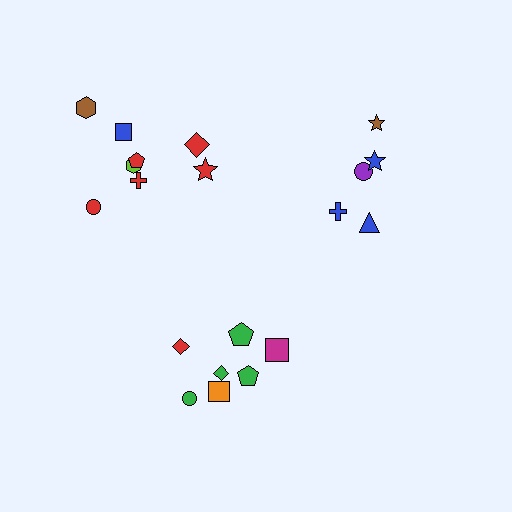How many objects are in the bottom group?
There are 7 objects.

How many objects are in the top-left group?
There are 8 objects.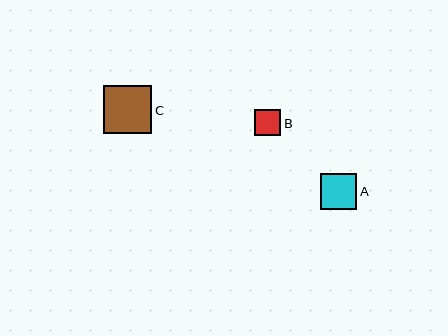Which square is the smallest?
Square B is the smallest with a size of approximately 26 pixels.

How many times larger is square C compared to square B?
Square C is approximately 1.8 times the size of square B.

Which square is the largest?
Square C is the largest with a size of approximately 48 pixels.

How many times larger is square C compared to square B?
Square C is approximately 1.8 times the size of square B.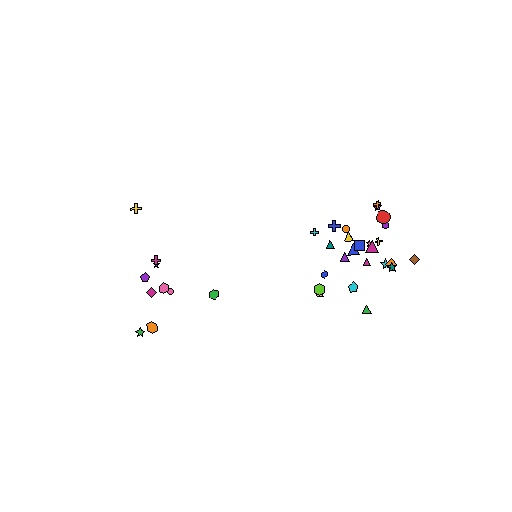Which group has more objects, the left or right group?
The right group.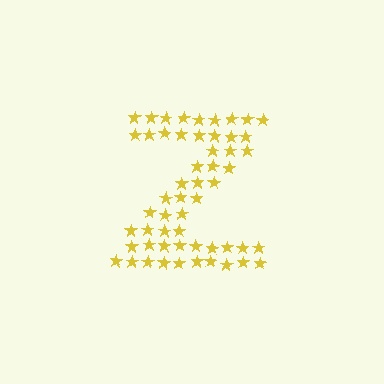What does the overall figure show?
The overall figure shows the letter Z.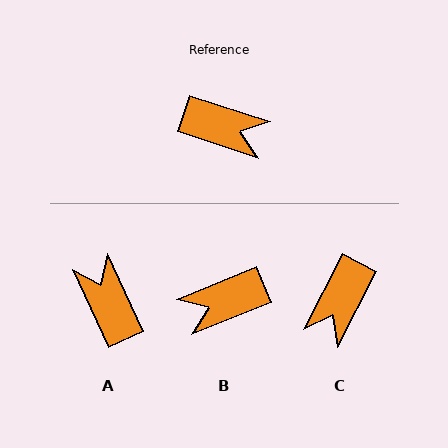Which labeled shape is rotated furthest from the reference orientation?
B, about 140 degrees away.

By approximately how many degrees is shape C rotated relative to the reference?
Approximately 99 degrees clockwise.